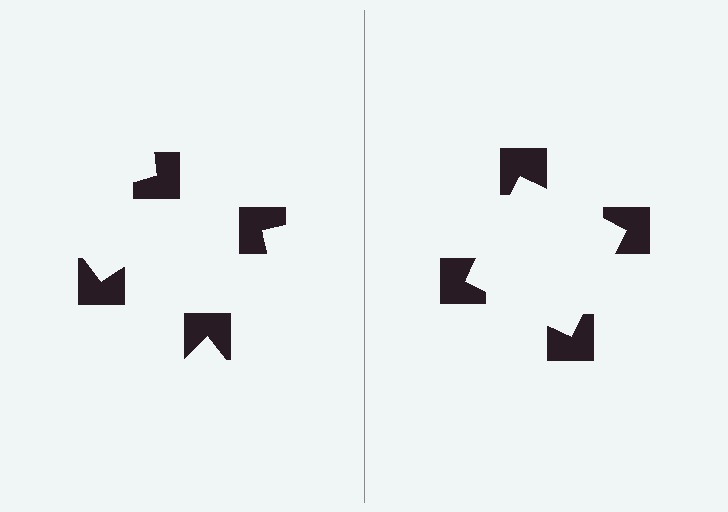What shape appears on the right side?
An illusory square.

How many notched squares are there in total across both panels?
8 — 4 on each side.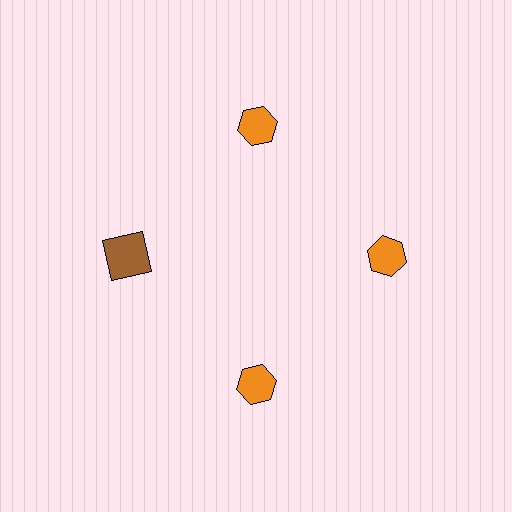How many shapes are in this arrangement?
There are 4 shapes arranged in a ring pattern.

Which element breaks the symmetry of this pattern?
The brown square at roughly the 9 o'clock position breaks the symmetry. All other shapes are orange hexagons.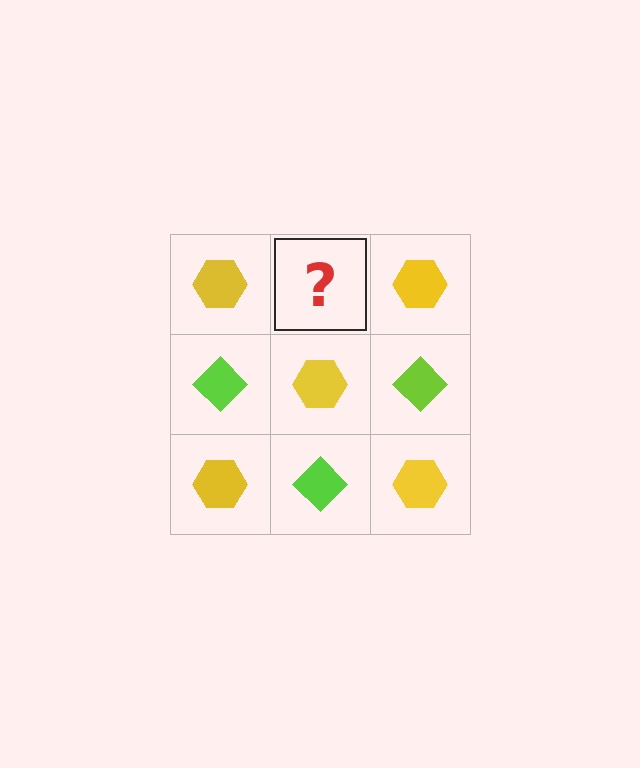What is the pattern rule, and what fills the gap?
The rule is that it alternates yellow hexagon and lime diamond in a checkerboard pattern. The gap should be filled with a lime diamond.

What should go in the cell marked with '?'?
The missing cell should contain a lime diamond.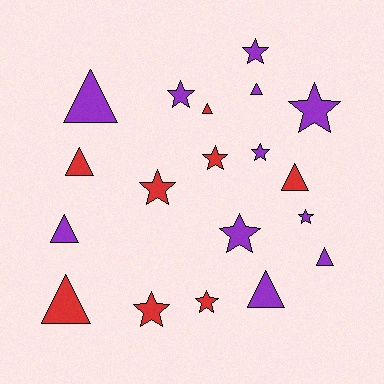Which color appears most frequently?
Purple, with 11 objects.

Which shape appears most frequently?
Star, with 10 objects.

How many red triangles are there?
There are 4 red triangles.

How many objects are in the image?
There are 19 objects.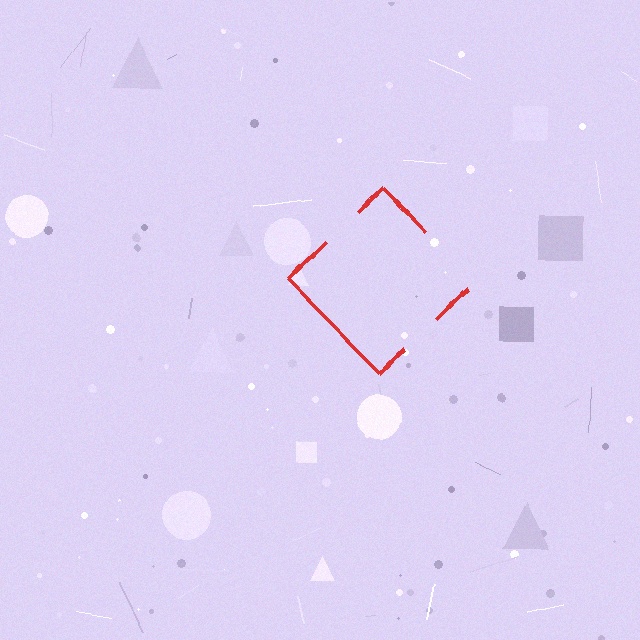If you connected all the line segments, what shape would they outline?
They would outline a diamond.